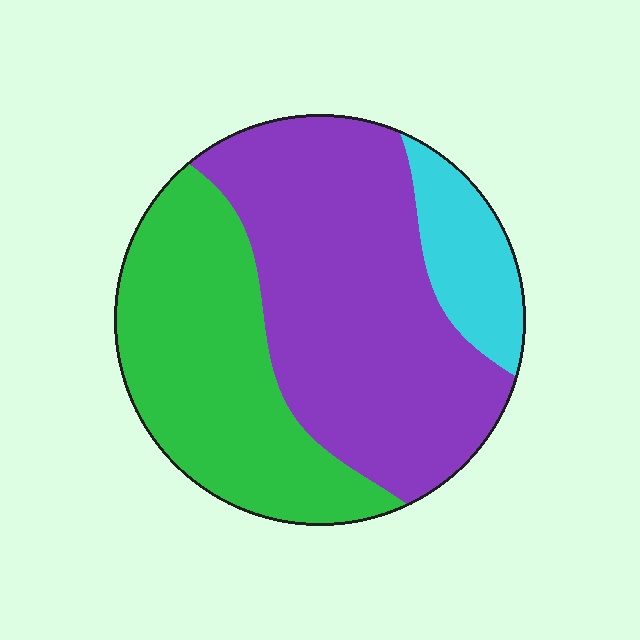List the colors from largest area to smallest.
From largest to smallest: purple, green, cyan.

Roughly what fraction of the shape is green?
Green takes up about three eighths (3/8) of the shape.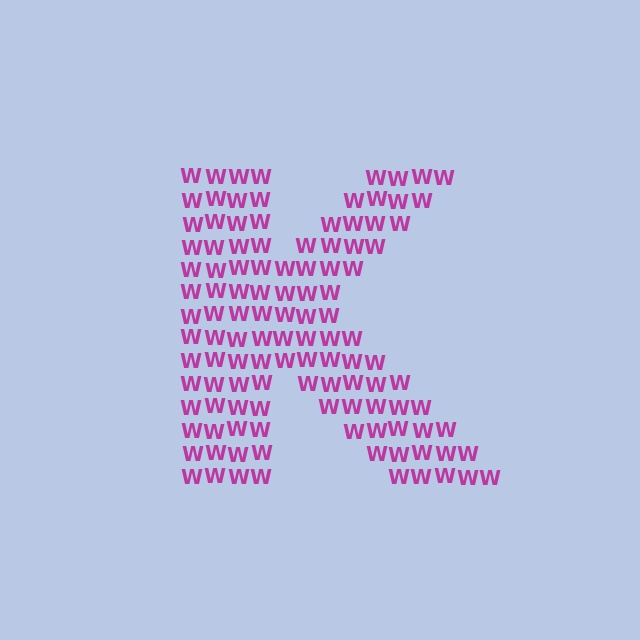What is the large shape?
The large shape is the letter K.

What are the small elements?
The small elements are letter W's.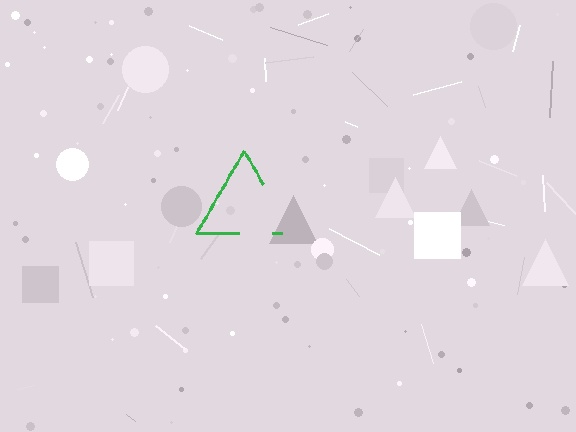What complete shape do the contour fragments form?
The contour fragments form a triangle.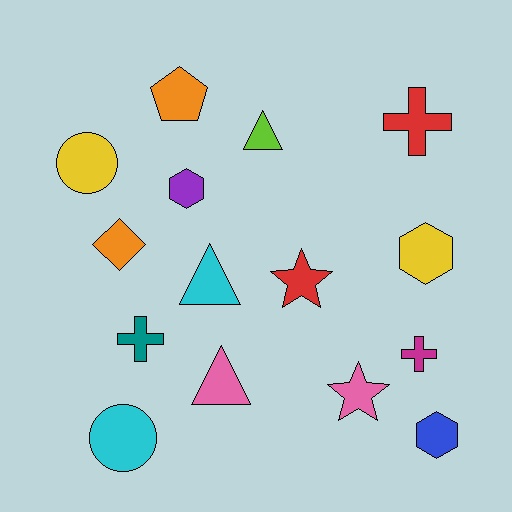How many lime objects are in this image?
There is 1 lime object.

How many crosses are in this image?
There are 3 crosses.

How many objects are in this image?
There are 15 objects.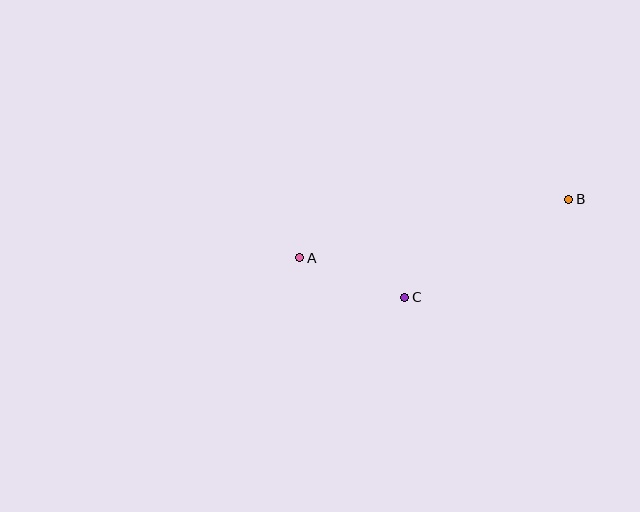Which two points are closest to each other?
Points A and C are closest to each other.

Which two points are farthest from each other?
Points A and B are farthest from each other.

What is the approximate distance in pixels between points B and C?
The distance between B and C is approximately 191 pixels.